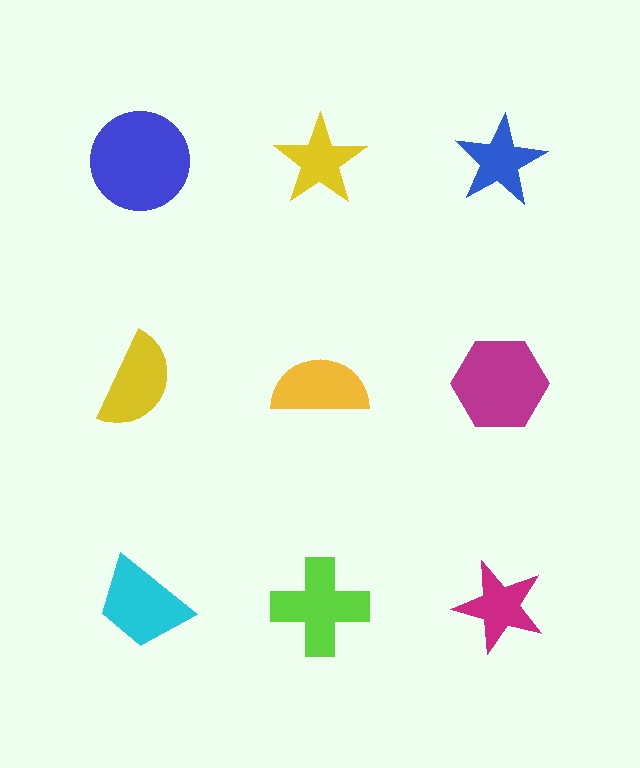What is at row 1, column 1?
A blue circle.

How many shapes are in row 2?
3 shapes.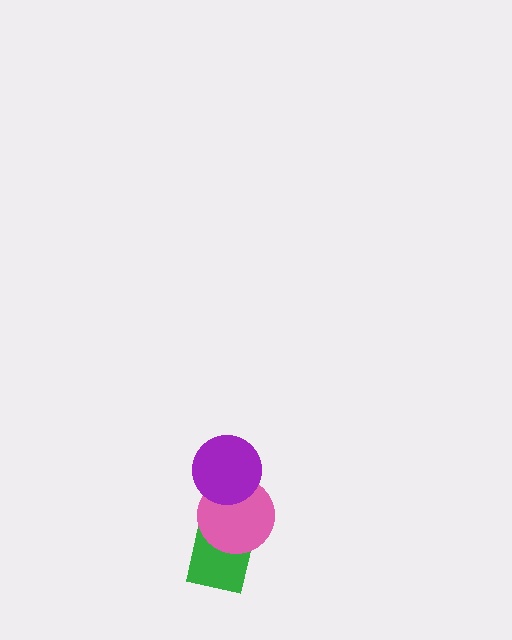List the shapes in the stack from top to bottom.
From top to bottom: the purple circle, the pink circle, the green square.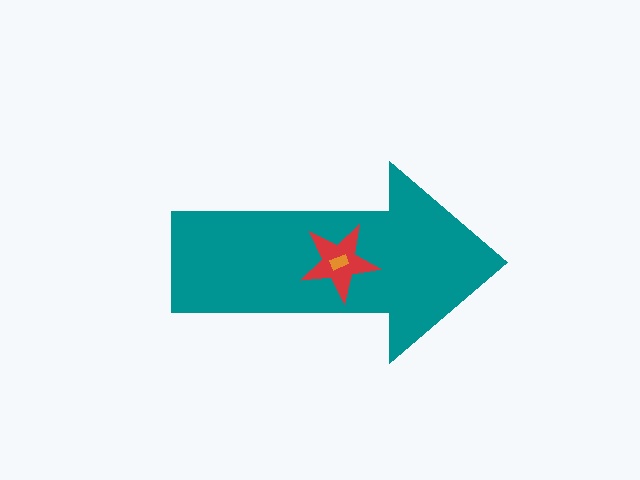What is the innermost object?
The orange rectangle.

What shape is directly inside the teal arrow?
The red star.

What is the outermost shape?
The teal arrow.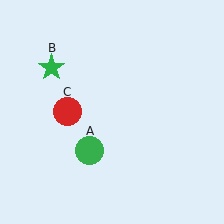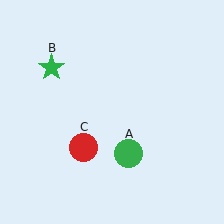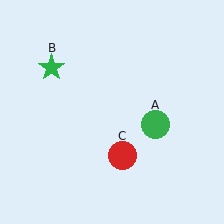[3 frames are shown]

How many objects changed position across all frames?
2 objects changed position: green circle (object A), red circle (object C).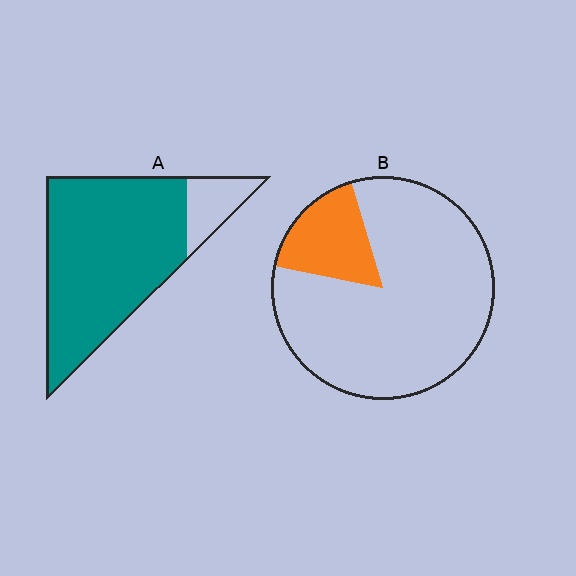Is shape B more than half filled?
No.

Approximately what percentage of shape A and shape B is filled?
A is approximately 85% and B is approximately 15%.